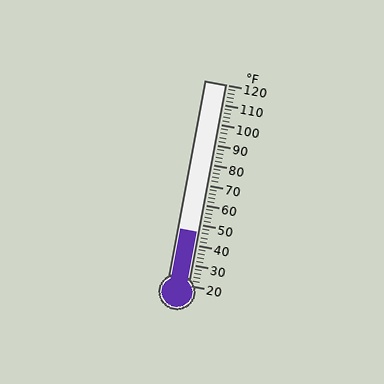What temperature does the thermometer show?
The thermometer shows approximately 46°F.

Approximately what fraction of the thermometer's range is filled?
The thermometer is filled to approximately 25% of its range.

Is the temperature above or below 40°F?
The temperature is above 40°F.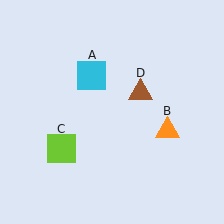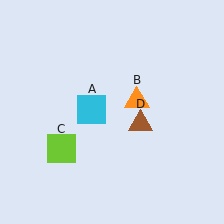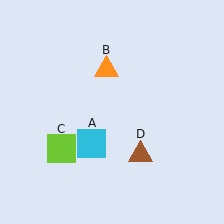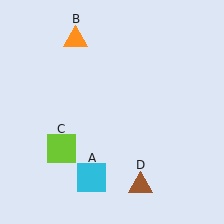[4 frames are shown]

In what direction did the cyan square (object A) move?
The cyan square (object A) moved down.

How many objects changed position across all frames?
3 objects changed position: cyan square (object A), orange triangle (object B), brown triangle (object D).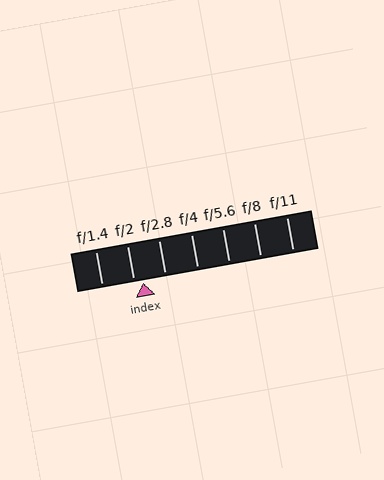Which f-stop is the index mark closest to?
The index mark is closest to f/2.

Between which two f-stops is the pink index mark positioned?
The index mark is between f/2 and f/2.8.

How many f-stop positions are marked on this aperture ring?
There are 7 f-stop positions marked.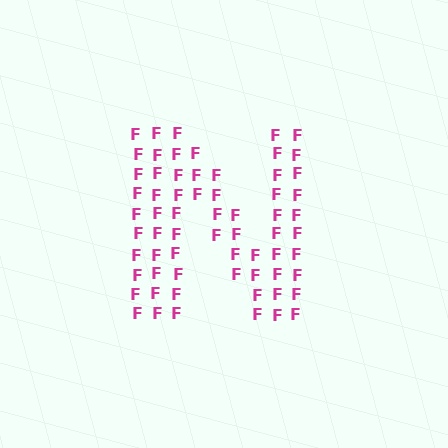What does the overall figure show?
The overall figure shows the letter N.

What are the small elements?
The small elements are letter F's.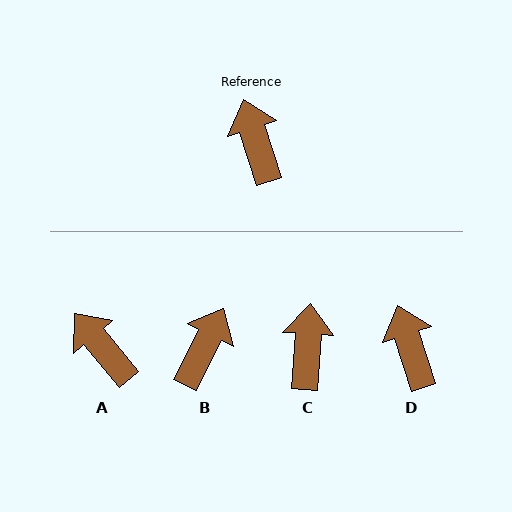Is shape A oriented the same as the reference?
No, it is off by about 22 degrees.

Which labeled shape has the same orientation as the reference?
D.